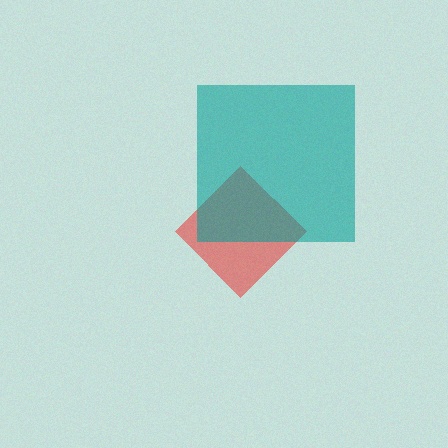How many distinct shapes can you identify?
There are 2 distinct shapes: a red diamond, a teal square.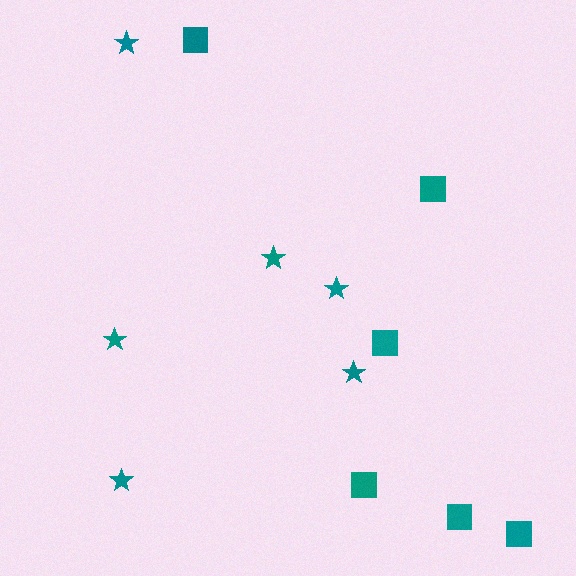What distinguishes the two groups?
There are 2 groups: one group of stars (6) and one group of squares (6).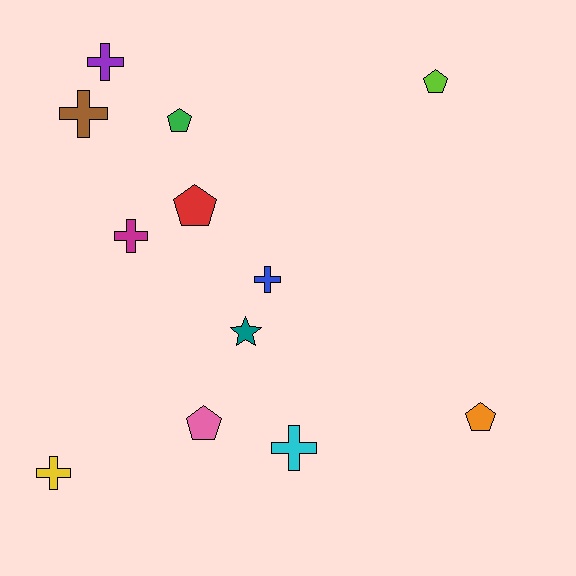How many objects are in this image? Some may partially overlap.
There are 12 objects.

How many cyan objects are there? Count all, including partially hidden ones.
There is 1 cyan object.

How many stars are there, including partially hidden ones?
There is 1 star.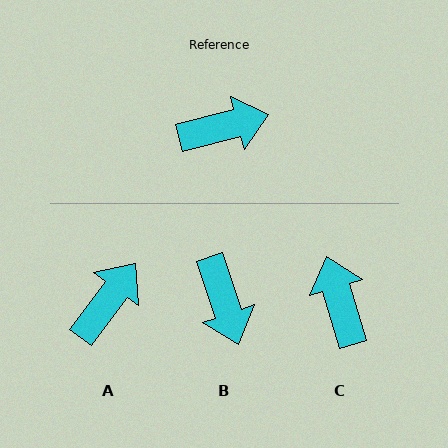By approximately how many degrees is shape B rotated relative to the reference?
Approximately 86 degrees clockwise.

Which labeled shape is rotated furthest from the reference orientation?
C, about 92 degrees away.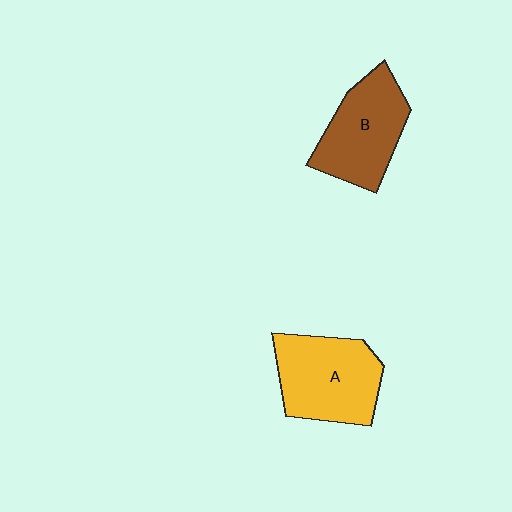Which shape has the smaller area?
Shape B (brown).